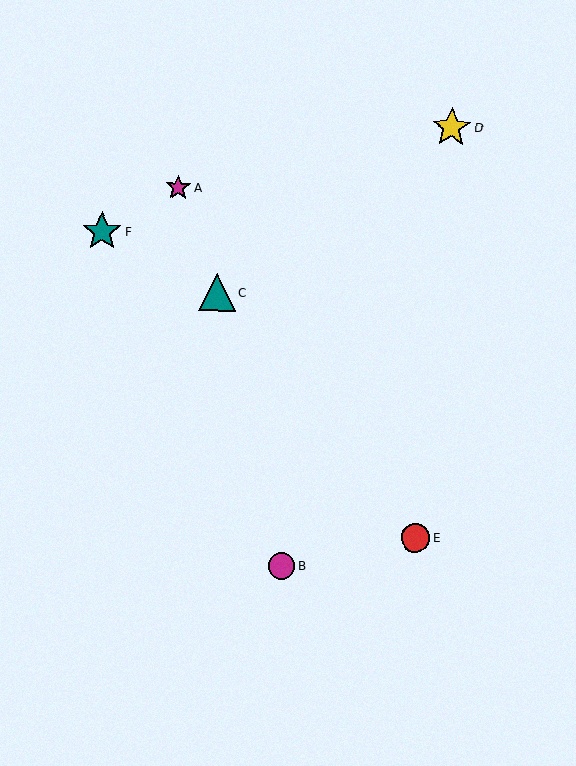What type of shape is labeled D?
Shape D is a yellow star.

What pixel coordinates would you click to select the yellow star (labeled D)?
Click at (451, 128) to select the yellow star D.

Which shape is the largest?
The teal star (labeled F) is the largest.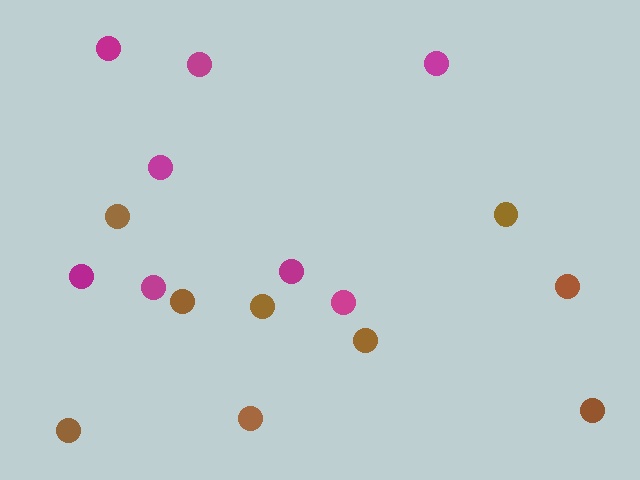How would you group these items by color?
There are 2 groups: one group of brown circles (9) and one group of magenta circles (8).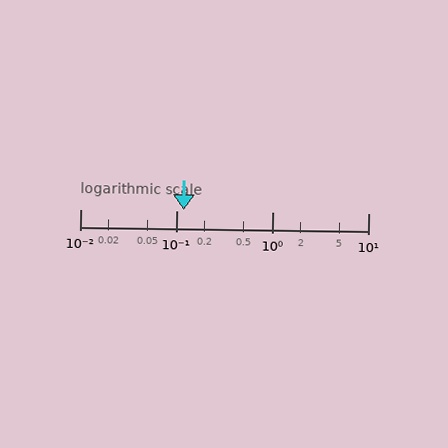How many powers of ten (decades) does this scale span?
The scale spans 3 decades, from 0.01 to 10.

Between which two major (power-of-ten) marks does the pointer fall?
The pointer is between 0.1 and 1.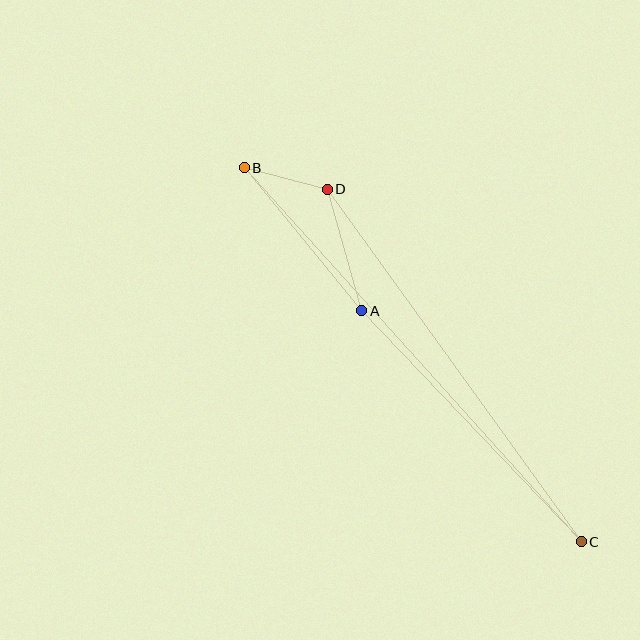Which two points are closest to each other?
Points B and D are closest to each other.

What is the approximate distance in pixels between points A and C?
The distance between A and C is approximately 319 pixels.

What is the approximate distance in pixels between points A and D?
The distance between A and D is approximately 126 pixels.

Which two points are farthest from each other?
Points B and C are farthest from each other.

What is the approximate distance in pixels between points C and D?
The distance between C and D is approximately 434 pixels.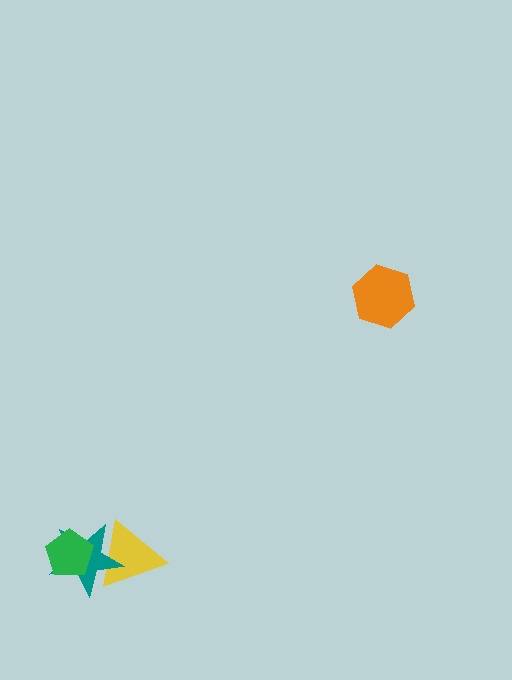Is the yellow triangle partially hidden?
Yes, it is partially covered by another shape.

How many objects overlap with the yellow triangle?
1 object overlaps with the yellow triangle.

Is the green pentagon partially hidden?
No, no other shape covers it.